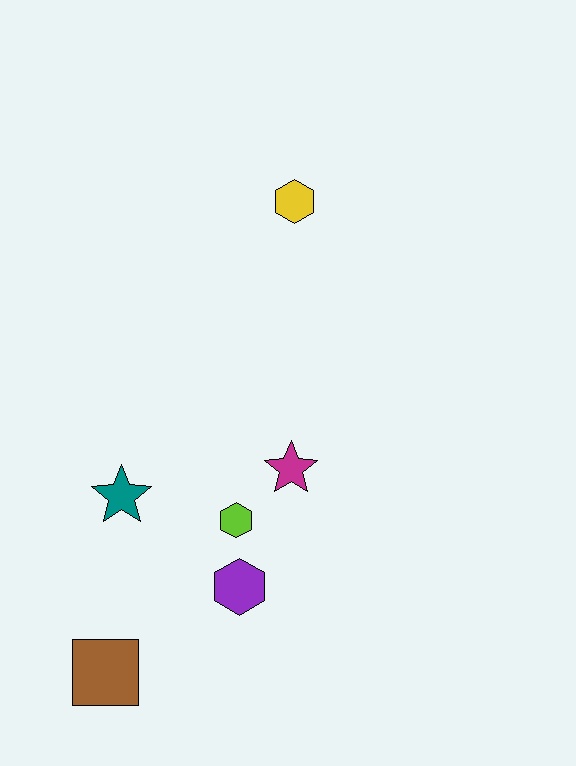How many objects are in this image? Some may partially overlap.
There are 6 objects.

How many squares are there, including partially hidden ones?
There is 1 square.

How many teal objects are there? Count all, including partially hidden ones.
There is 1 teal object.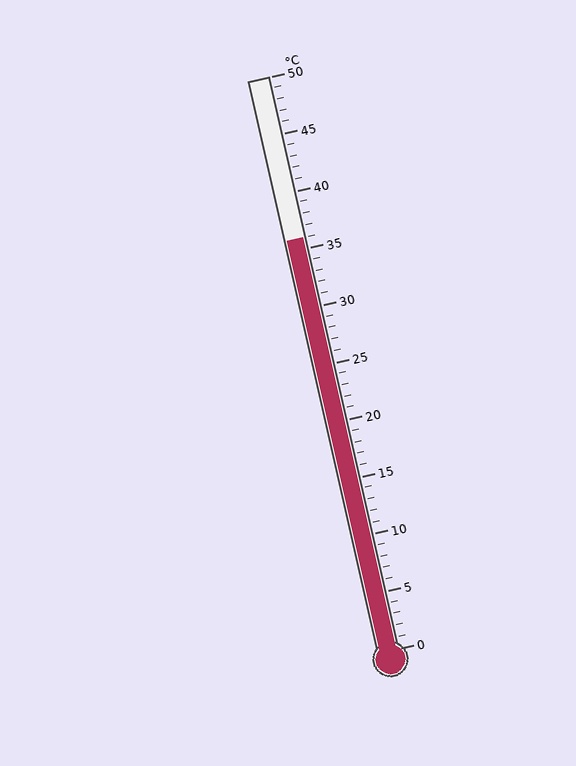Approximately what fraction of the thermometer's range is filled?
The thermometer is filled to approximately 70% of its range.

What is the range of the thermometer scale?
The thermometer scale ranges from 0°C to 50°C.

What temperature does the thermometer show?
The thermometer shows approximately 36°C.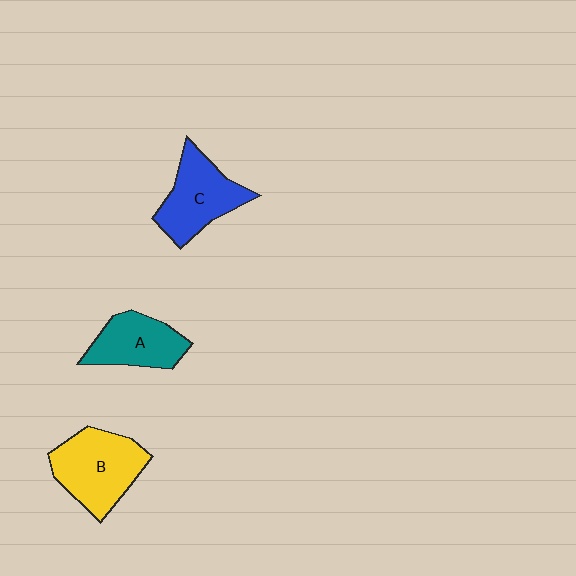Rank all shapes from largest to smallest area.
From largest to smallest: B (yellow), C (blue), A (teal).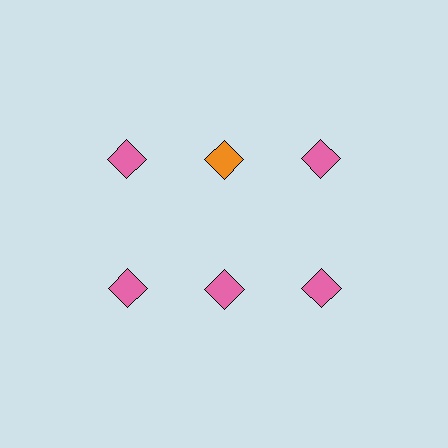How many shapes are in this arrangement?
There are 6 shapes arranged in a grid pattern.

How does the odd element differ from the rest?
It has a different color: orange instead of pink.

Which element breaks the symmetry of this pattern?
The orange diamond in the top row, second from left column breaks the symmetry. All other shapes are pink diamonds.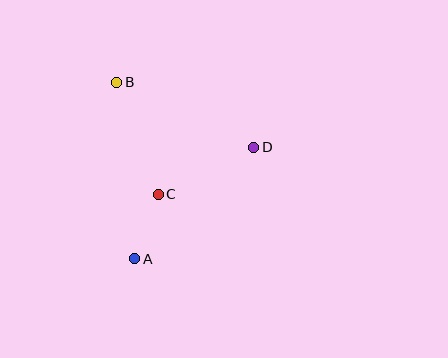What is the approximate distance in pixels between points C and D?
The distance between C and D is approximately 107 pixels.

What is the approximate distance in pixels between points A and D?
The distance between A and D is approximately 163 pixels.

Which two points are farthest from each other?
Points A and B are farthest from each other.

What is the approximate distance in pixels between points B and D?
The distance between B and D is approximately 152 pixels.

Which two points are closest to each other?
Points A and C are closest to each other.